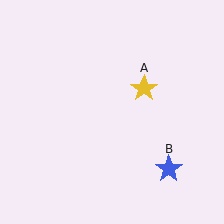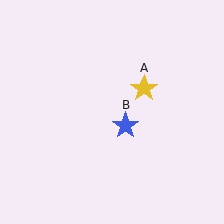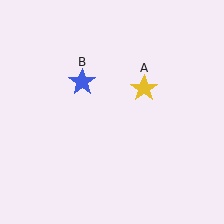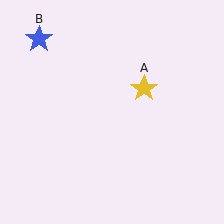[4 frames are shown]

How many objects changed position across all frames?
1 object changed position: blue star (object B).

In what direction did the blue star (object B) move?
The blue star (object B) moved up and to the left.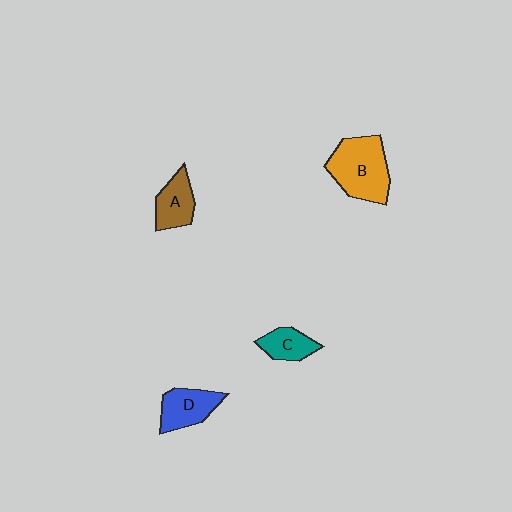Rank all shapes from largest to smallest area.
From largest to smallest: B (orange), D (blue), A (brown), C (teal).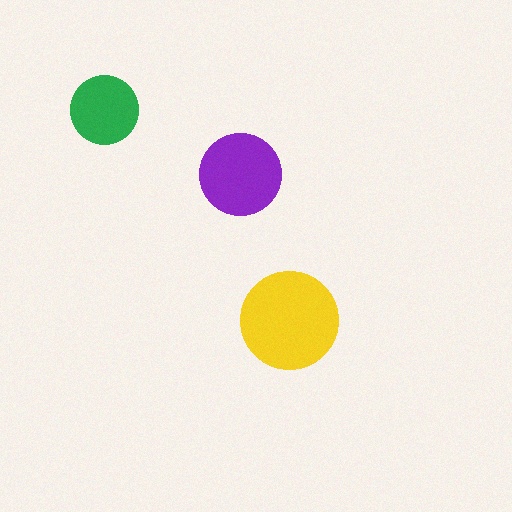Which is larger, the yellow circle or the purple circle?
The yellow one.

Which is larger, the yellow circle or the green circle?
The yellow one.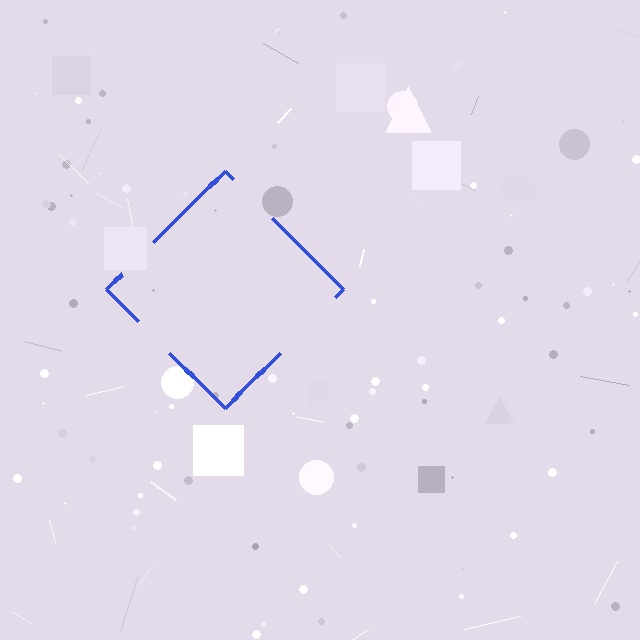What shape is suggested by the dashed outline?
The dashed outline suggests a diamond.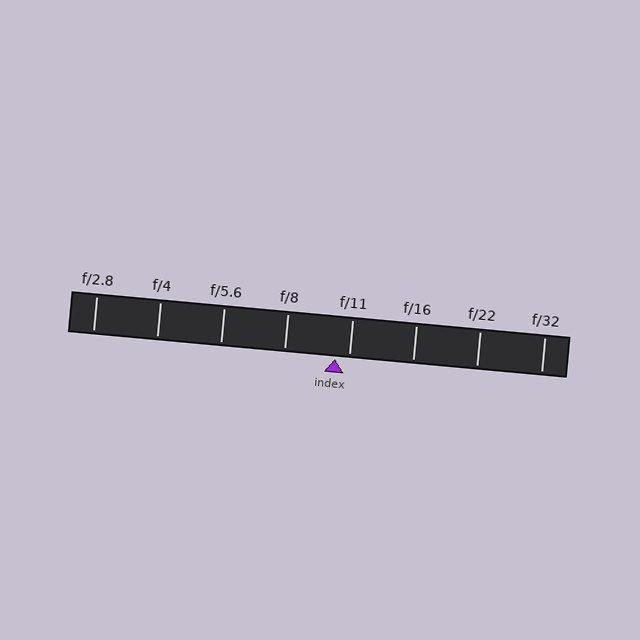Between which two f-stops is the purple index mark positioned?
The index mark is between f/8 and f/11.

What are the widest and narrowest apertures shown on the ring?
The widest aperture shown is f/2.8 and the narrowest is f/32.